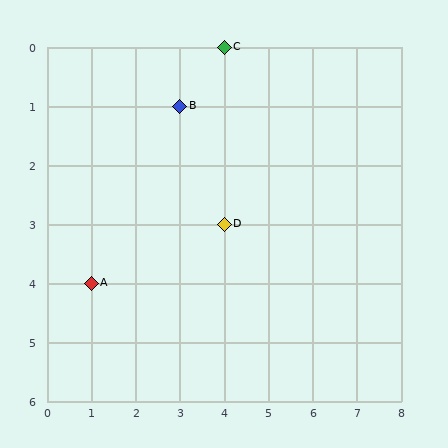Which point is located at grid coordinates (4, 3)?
Point D is at (4, 3).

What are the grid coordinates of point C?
Point C is at grid coordinates (4, 0).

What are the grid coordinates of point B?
Point B is at grid coordinates (3, 1).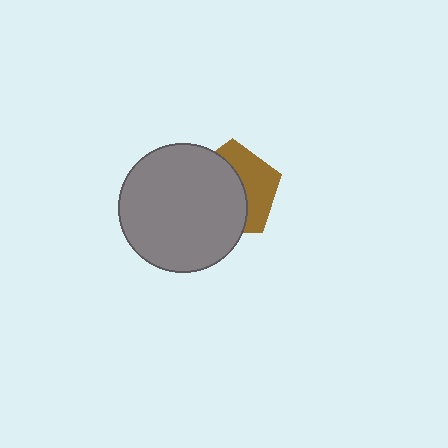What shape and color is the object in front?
The object in front is a gray circle.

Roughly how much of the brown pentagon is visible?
A small part of it is visible (roughly 41%).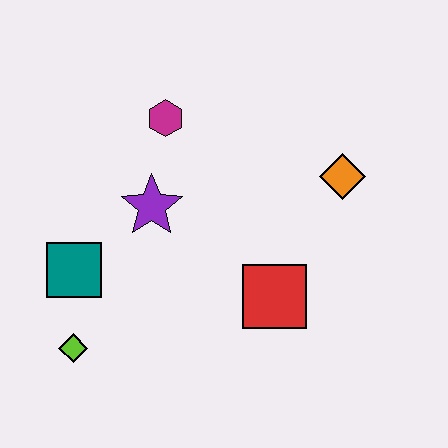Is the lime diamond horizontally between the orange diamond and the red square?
No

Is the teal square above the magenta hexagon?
No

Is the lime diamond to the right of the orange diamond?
No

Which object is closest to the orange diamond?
The red square is closest to the orange diamond.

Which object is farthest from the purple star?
The orange diamond is farthest from the purple star.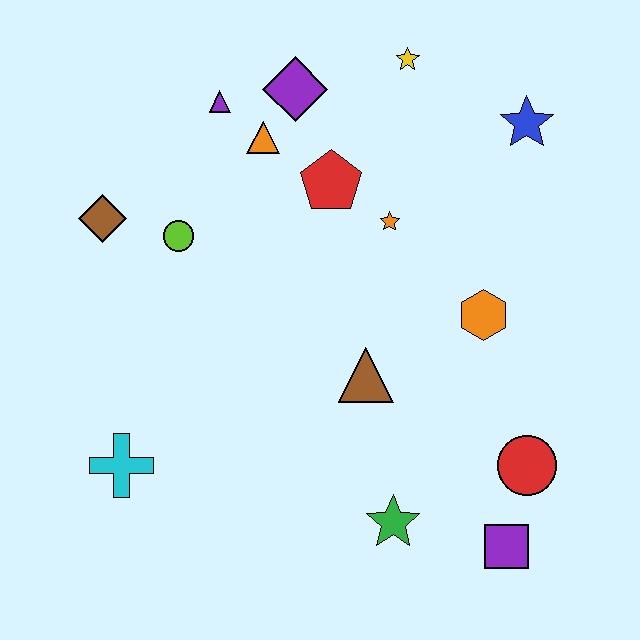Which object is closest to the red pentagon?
The orange star is closest to the red pentagon.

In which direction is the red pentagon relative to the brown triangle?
The red pentagon is above the brown triangle.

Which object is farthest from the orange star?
The cyan cross is farthest from the orange star.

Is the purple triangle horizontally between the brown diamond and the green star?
Yes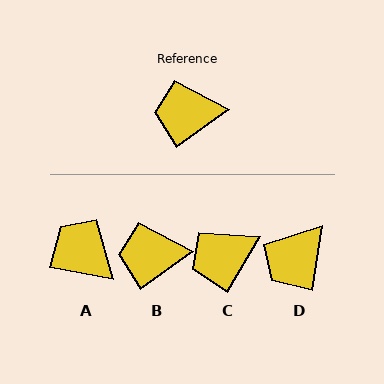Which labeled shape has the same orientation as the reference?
B.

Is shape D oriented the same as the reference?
No, it is off by about 45 degrees.